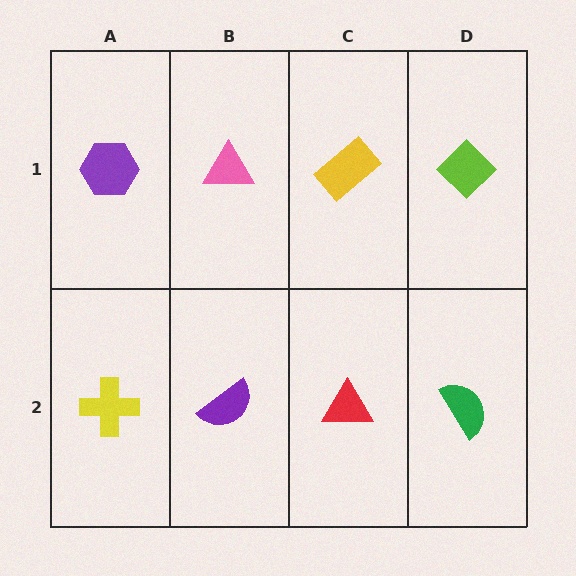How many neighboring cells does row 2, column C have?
3.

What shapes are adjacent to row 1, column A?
A yellow cross (row 2, column A), a pink triangle (row 1, column B).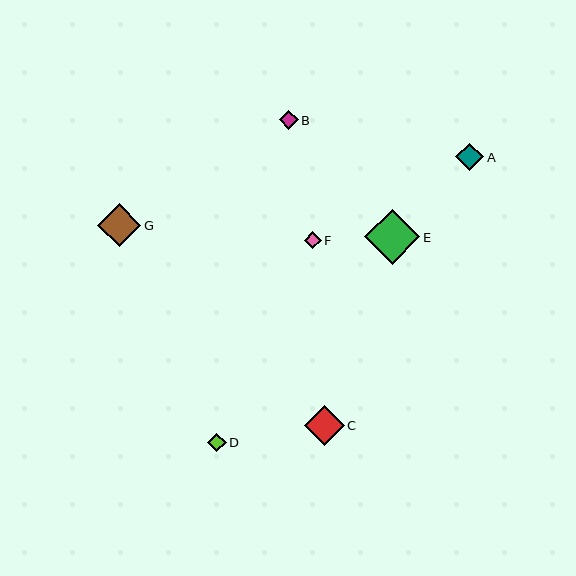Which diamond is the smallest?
Diamond F is the smallest with a size of approximately 17 pixels.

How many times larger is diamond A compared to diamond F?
Diamond A is approximately 1.6 times the size of diamond F.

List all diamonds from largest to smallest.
From largest to smallest: E, G, C, A, B, D, F.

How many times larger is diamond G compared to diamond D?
Diamond G is approximately 2.3 times the size of diamond D.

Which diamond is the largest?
Diamond E is the largest with a size of approximately 55 pixels.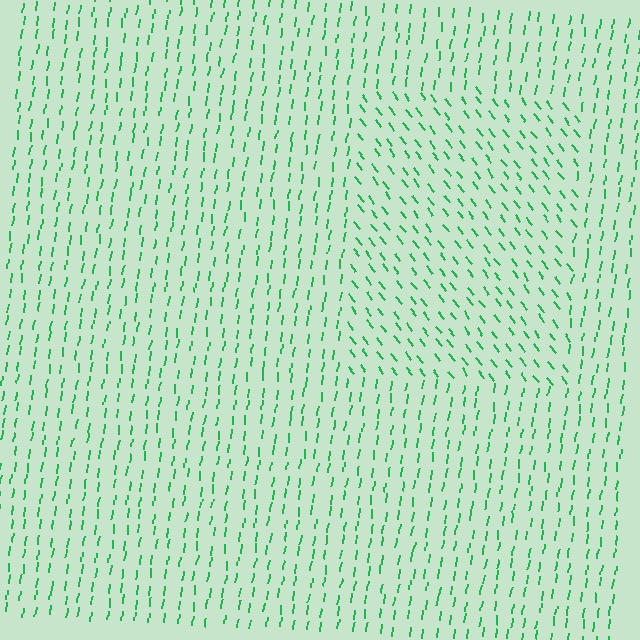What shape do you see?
I see a rectangle.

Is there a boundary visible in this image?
Yes, there is a texture boundary formed by a change in line orientation.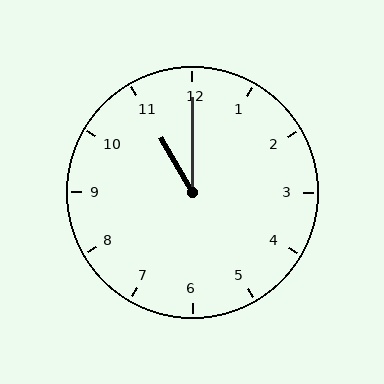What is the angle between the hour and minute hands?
Approximately 30 degrees.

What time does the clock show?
11:00.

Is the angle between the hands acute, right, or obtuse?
It is acute.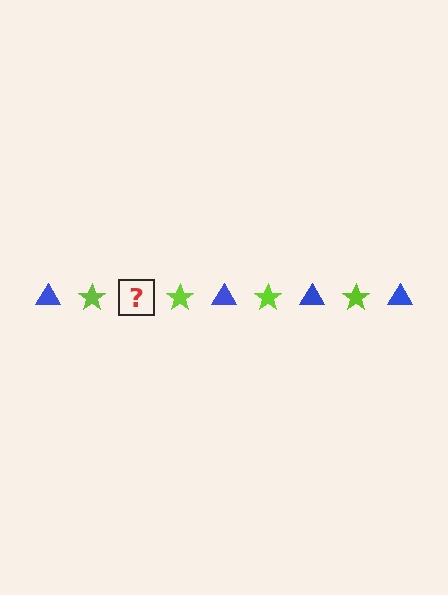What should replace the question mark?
The question mark should be replaced with a blue triangle.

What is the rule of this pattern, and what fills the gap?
The rule is that the pattern alternates between blue triangle and lime star. The gap should be filled with a blue triangle.